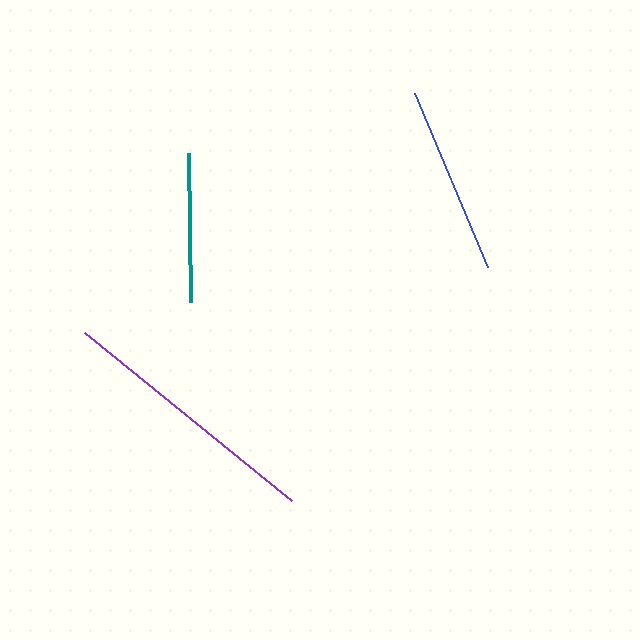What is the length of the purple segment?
The purple segment is approximately 267 pixels long.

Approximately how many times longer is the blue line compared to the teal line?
The blue line is approximately 1.3 times the length of the teal line.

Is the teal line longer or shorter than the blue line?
The blue line is longer than the teal line.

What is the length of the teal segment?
The teal segment is approximately 149 pixels long.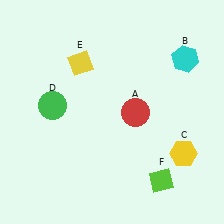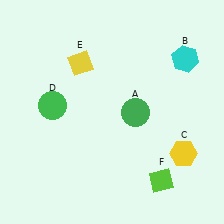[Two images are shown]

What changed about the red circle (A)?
In Image 1, A is red. In Image 2, it changed to green.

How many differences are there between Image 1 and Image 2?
There is 1 difference between the two images.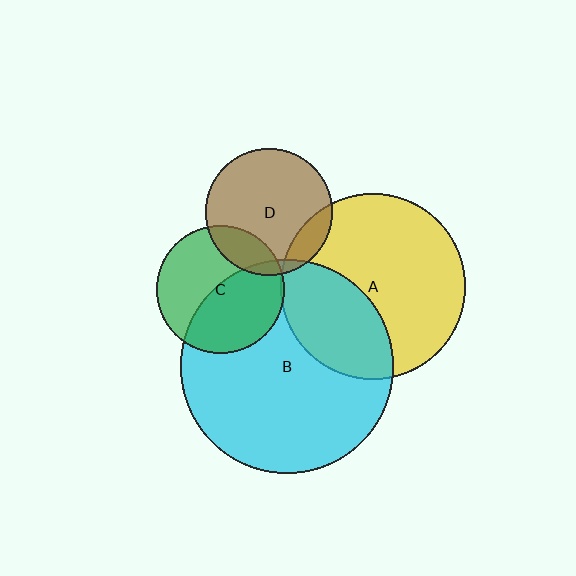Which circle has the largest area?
Circle B (cyan).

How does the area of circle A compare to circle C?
Approximately 2.1 times.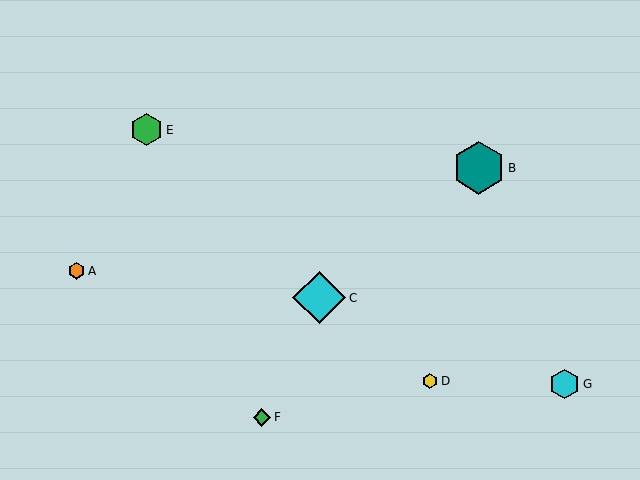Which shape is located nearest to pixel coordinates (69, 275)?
The orange hexagon (labeled A) at (77, 271) is nearest to that location.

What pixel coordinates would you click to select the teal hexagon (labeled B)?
Click at (479, 168) to select the teal hexagon B.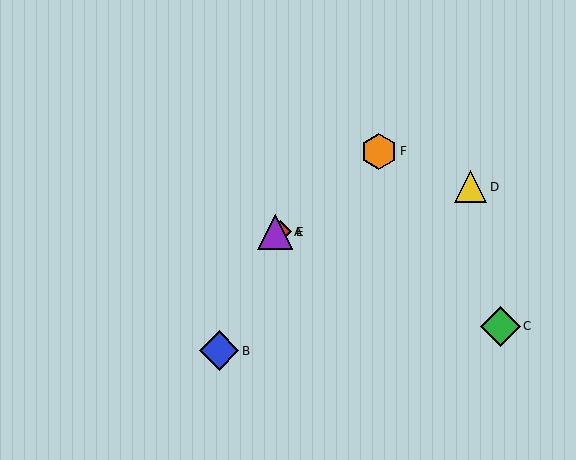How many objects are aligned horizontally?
2 objects (A, E) are aligned horizontally.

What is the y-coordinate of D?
Object D is at y≈187.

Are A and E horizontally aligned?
Yes, both are at y≈232.